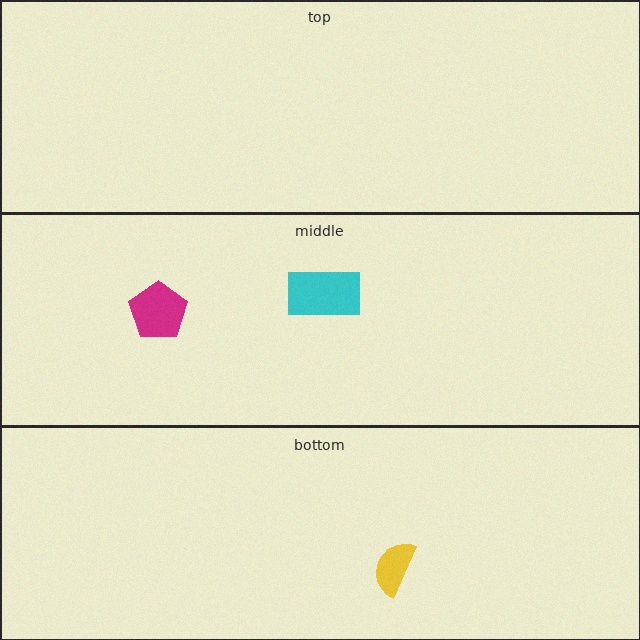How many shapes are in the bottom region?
1.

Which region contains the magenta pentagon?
The middle region.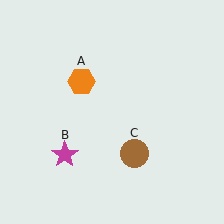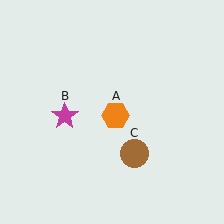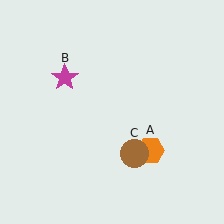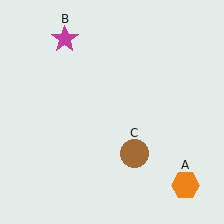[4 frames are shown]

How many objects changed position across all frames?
2 objects changed position: orange hexagon (object A), magenta star (object B).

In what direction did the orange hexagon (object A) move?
The orange hexagon (object A) moved down and to the right.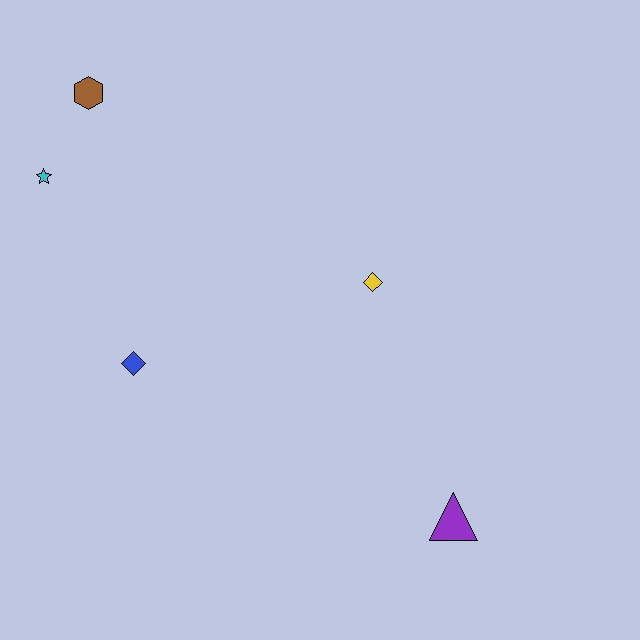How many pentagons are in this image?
There are no pentagons.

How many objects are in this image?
There are 5 objects.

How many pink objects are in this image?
There are no pink objects.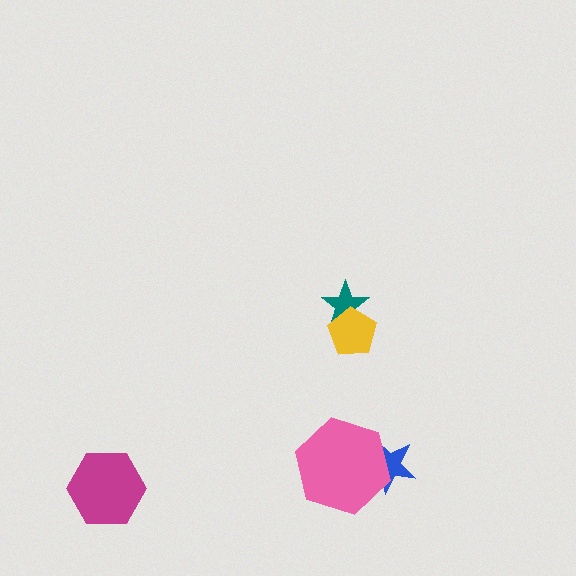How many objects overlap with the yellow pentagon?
1 object overlaps with the yellow pentagon.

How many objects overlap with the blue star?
1 object overlaps with the blue star.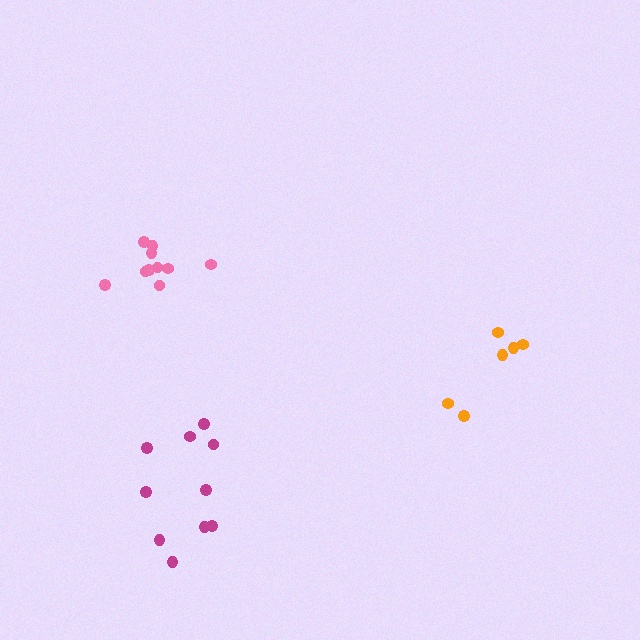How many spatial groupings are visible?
There are 3 spatial groupings.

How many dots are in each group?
Group 1: 10 dots, Group 2: 6 dots, Group 3: 10 dots (26 total).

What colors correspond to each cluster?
The clusters are colored: magenta, orange, pink.